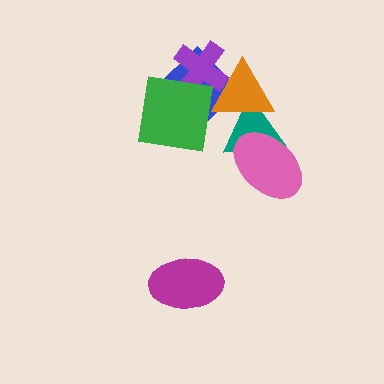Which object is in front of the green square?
The orange triangle is in front of the green square.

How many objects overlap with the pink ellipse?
1 object overlaps with the pink ellipse.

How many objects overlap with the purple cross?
3 objects overlap with the purple cross.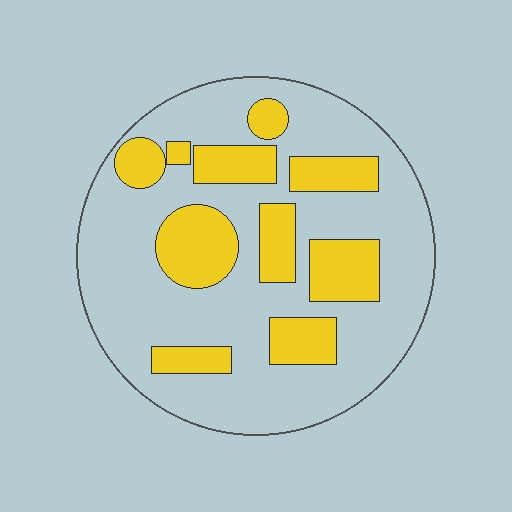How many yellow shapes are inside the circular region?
10.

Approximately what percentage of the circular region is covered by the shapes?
Approximately 30%.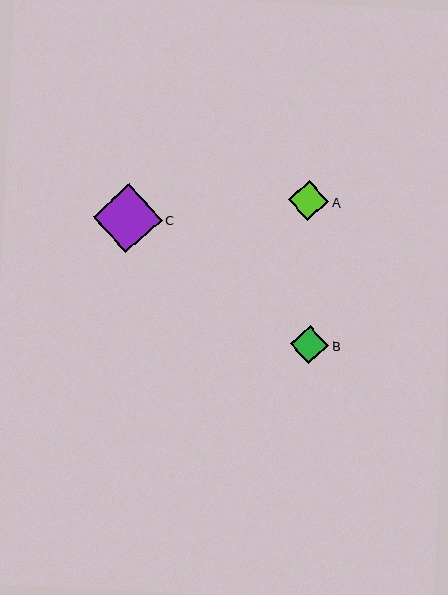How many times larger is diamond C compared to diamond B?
Diamond C is approximately 1.8 times the size of diamond B.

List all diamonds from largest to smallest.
From largest to smallest: C, A, B.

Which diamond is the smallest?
Diamond B is the smallest with a size of approximately 38 pixels.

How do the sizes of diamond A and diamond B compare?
Diamond A and diamond B are approximately the same size.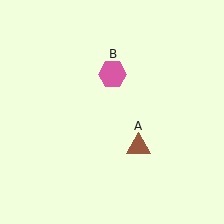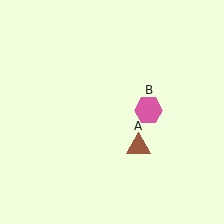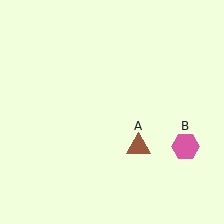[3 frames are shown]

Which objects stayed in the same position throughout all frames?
Brown triangle (object A) remained stationary.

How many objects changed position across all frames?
1 object changed position: pink hexagon (object B).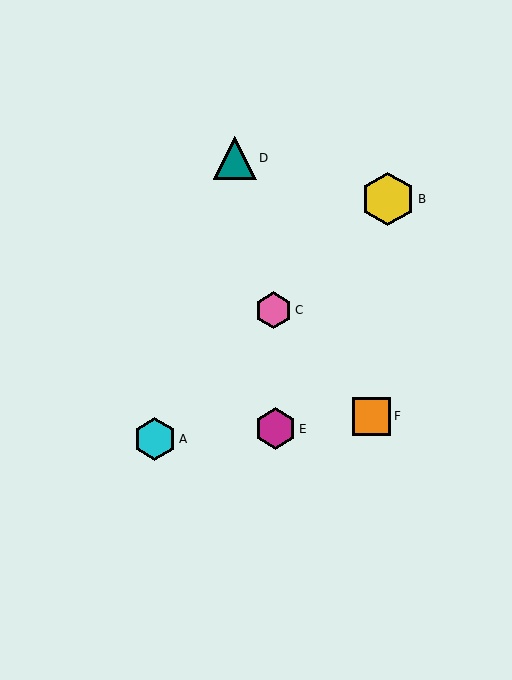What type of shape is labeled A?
Shape A is a cyan hexagon.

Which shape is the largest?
The yellow hexagon (labeled B) is the largest.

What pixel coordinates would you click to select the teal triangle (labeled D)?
Click at (235, 158) to select the teal triangle D.